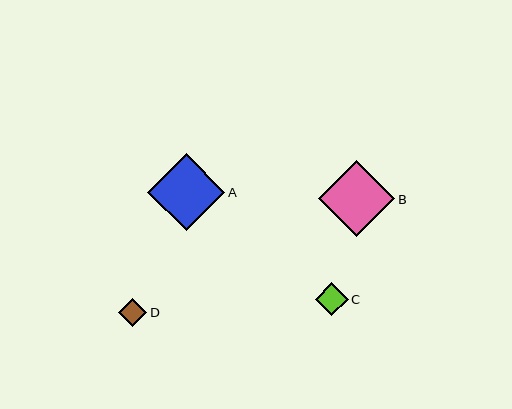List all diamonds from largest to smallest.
From largest to smallest: A, B, C, D.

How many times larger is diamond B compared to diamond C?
Diamond B is approximately 2.3 times the size of diamond C.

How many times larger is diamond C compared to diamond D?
Diamond C is approximately 1.2 times the size of diamond D.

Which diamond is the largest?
Diamond A is the largest with a size of approximately 77 pixels.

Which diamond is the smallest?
Diamond D is the smallest with a size of approximately 28 pixels.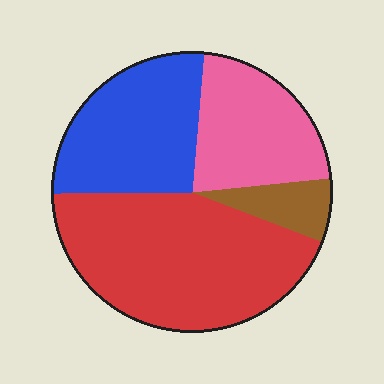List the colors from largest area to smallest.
From largest to smallest: red, blue, pink, brown.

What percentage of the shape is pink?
Pink covers roughly 20% of the shape.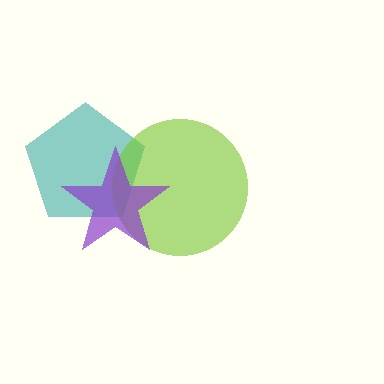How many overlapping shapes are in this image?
There are 3 overlapping shapes in the image.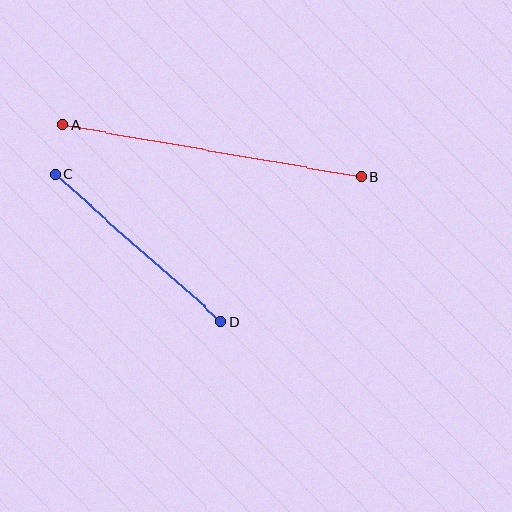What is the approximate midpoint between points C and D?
The midpoint is at approximately (138, 248) pixels.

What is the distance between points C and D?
The distance is approximately 222 pixels.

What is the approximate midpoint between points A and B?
The midpoint is at approximately (212, 151) pixels.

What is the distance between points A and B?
The distance is approximately 303 pixels.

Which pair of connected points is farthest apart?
Points A and B are farthest apart.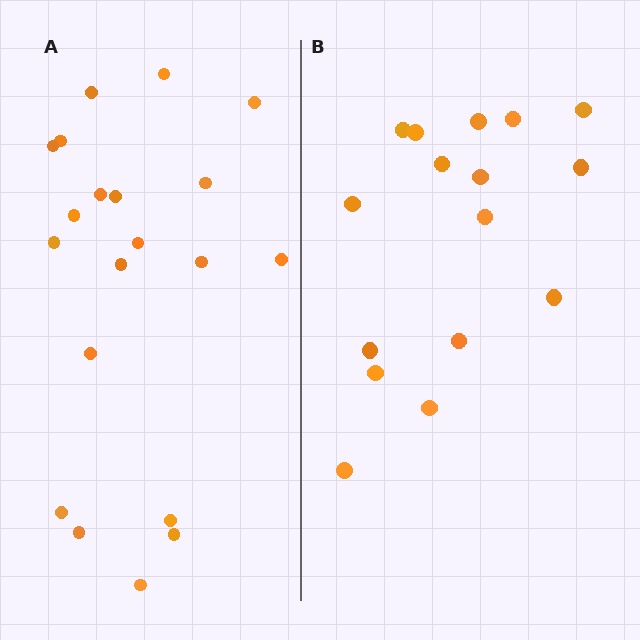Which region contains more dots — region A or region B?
Region A (the left region) has more dots.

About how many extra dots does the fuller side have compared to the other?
Region A has about 4 more dots than region B.